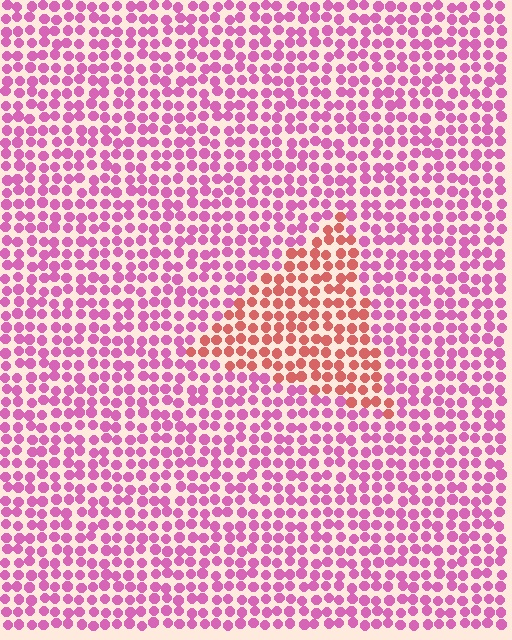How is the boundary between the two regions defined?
The boundary is defined purely by a slight shift in hue (about 43 degrees). Spacing, size, and orientation are identical on both sides.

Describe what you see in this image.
The image is filled with small pink elements in a uniform arrangement. A triangle-shaped region is visible where the elements are tinted to a slightly different hue, forming a subtle color boundary.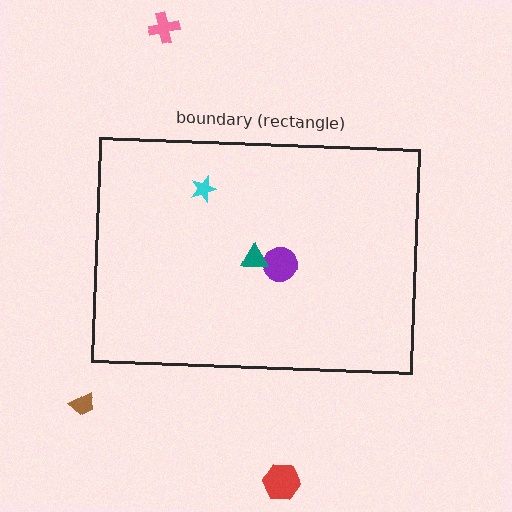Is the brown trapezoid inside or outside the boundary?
Outside.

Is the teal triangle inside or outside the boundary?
Inside.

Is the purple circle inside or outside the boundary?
Inside.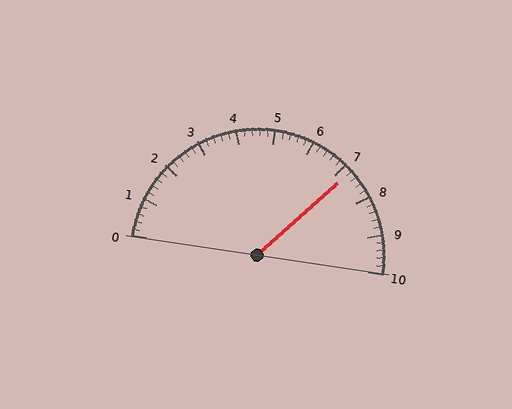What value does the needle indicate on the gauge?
The needle indicates approximately 7.2.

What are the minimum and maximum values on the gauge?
The gauge ranges from 0 to 10.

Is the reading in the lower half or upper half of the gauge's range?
The reading is in the upper half of the range (0 to 10).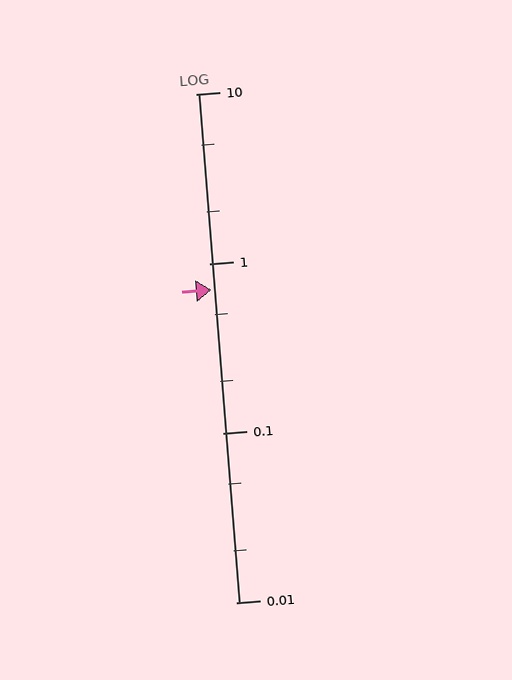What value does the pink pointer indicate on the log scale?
The pointer indicates approximately 0.7.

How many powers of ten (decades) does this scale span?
The scale spans 3 decades, from 0.01 to 10.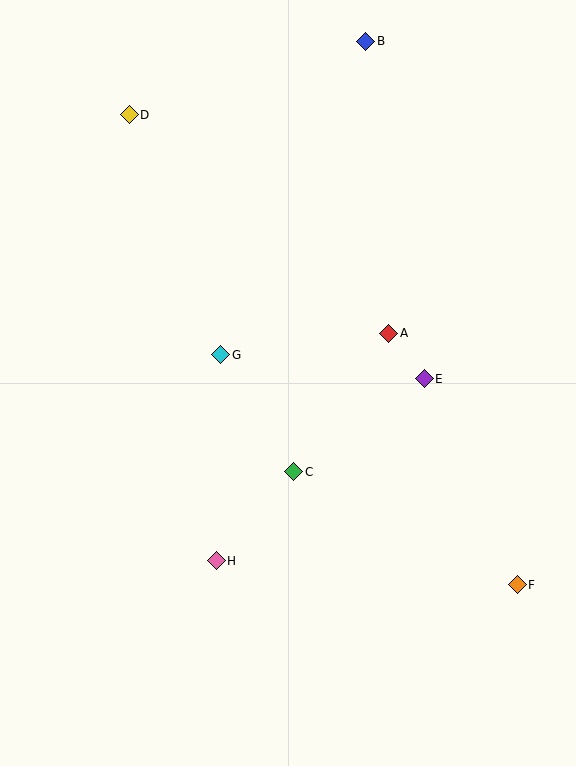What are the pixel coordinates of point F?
Point F is at (517, 585).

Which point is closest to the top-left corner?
Point D is closest to the top-left corner.